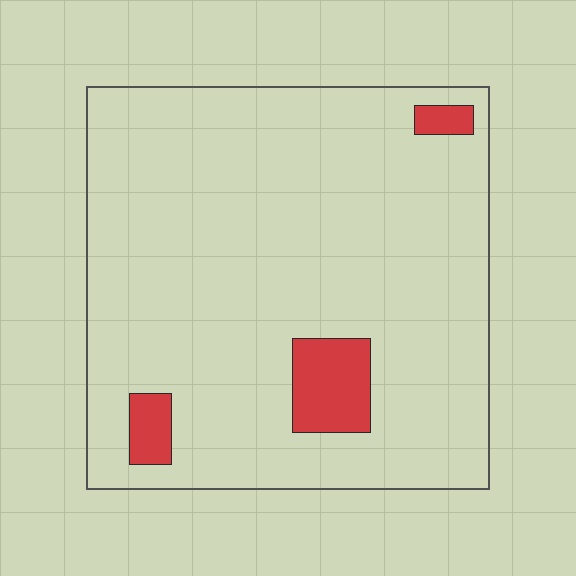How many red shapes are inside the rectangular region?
3.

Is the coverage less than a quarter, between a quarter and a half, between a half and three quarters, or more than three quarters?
Less than a quarter.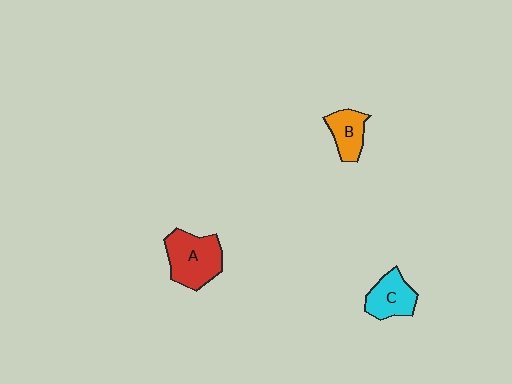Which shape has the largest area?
Shape A (red).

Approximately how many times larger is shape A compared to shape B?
Approximately 1.7 times.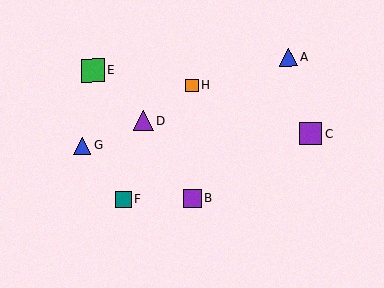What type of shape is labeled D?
Shape D is a purple triangle.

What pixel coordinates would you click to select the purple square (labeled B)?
Click at (192, 198) to select the purple square B.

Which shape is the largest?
The green square (labeled E) is the largest.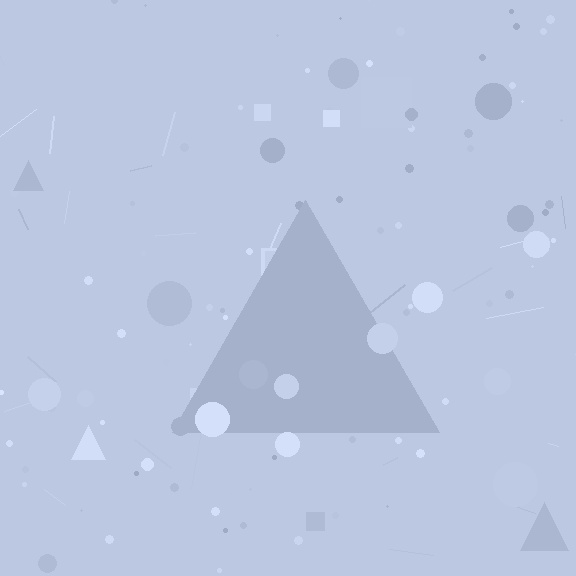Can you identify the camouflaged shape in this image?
The camouflaged shape is a triangle.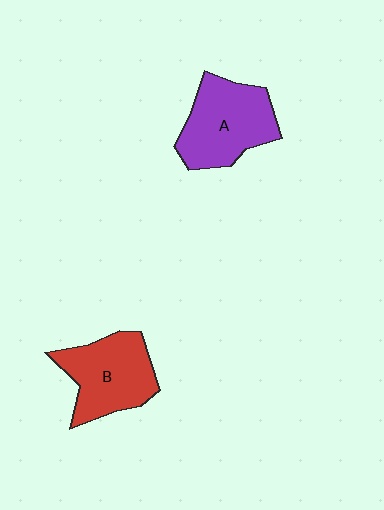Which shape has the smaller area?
Shape B (red).